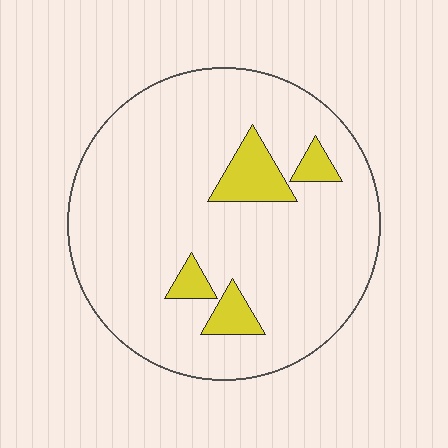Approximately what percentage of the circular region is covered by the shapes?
Approximately 10%.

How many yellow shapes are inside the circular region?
4.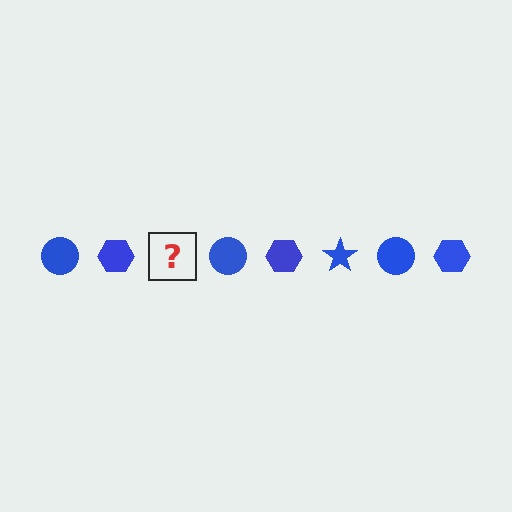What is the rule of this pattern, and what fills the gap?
The rule is that the pattern cycles through circle, hexagon, star shapes in blue. The gap should be filled with a blue star.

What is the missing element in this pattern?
The missing element is a blue star.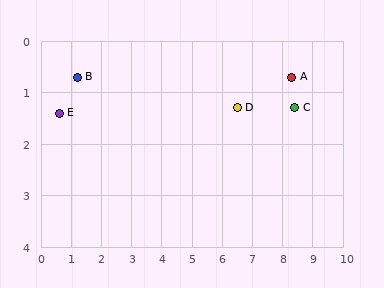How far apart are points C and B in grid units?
Points C and B are about 7.2 grid units apart.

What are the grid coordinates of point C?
Point C is at approximately (8.4, 1.3).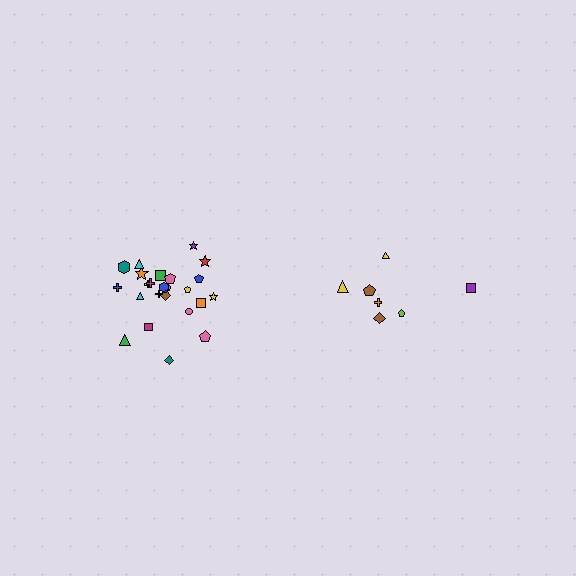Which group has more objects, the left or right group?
The left group.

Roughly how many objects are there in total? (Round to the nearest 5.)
Roughly 30 objects in total.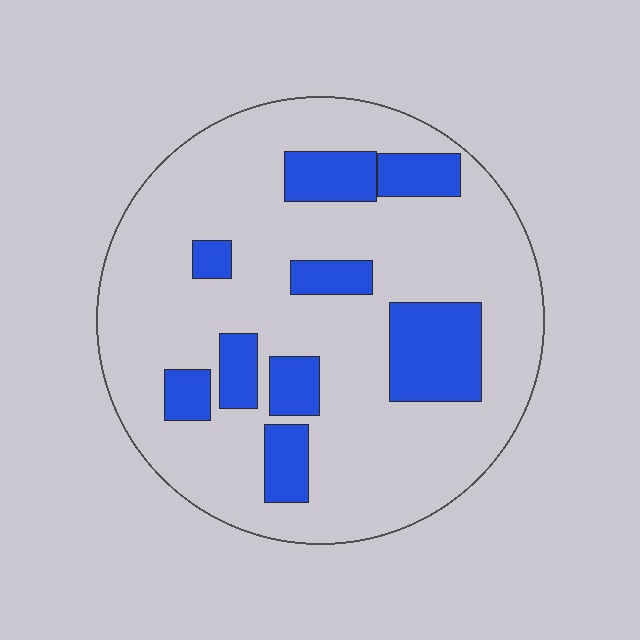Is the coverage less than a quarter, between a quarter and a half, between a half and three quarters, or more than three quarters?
Less than a quarter.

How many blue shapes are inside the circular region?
9.